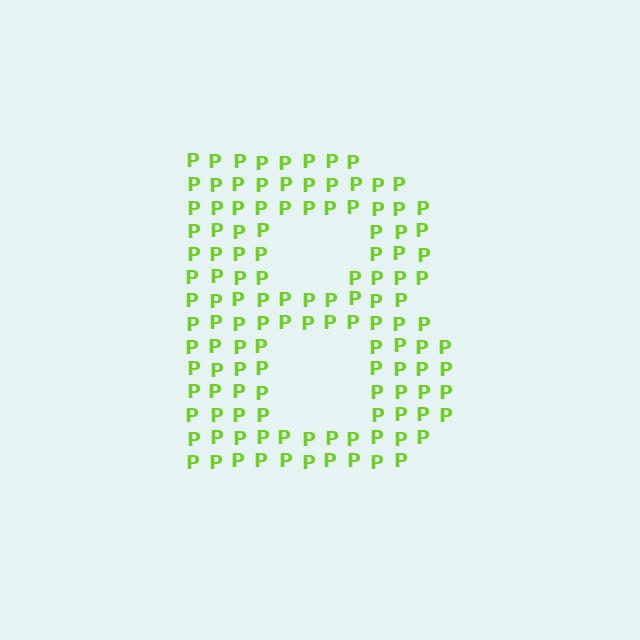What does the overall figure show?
The overall figure shows the letter B.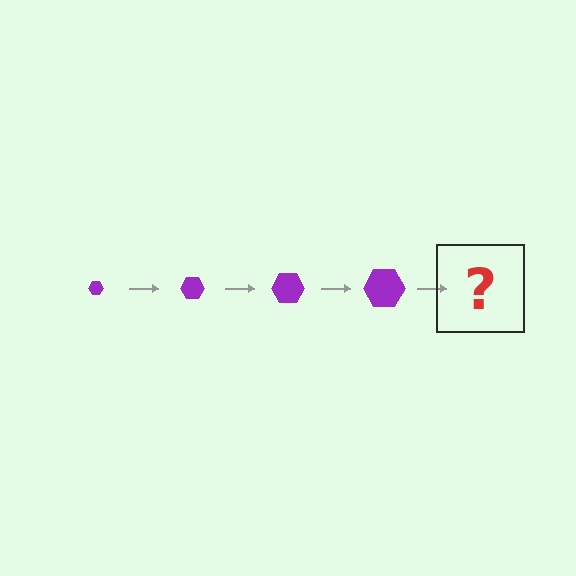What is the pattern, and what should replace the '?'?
The pattern is that the hexagon gets progressively larger each step. The '?' should be a purple hexagon, larger than the previous one.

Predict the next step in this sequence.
The next step is a purple hexagon, larger than the previous one.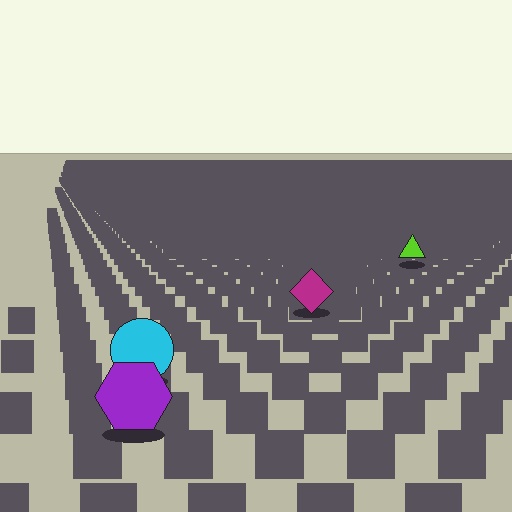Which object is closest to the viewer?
The purple hexagon is closest. The texture marks near it are larger and more spread out.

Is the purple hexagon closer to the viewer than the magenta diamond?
Yes. The purple hexagon is closer — you can tell from the texture gradient: the ground texture is coarser near it.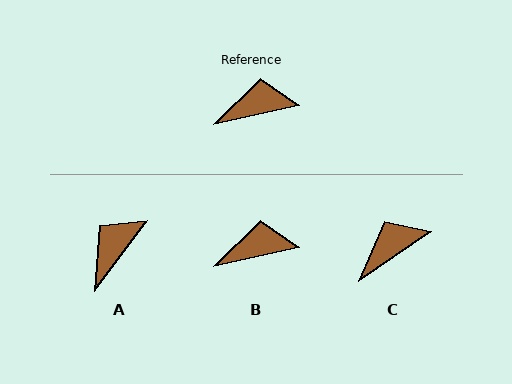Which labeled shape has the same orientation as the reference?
B.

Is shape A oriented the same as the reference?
No, it is off by about 41 degrees.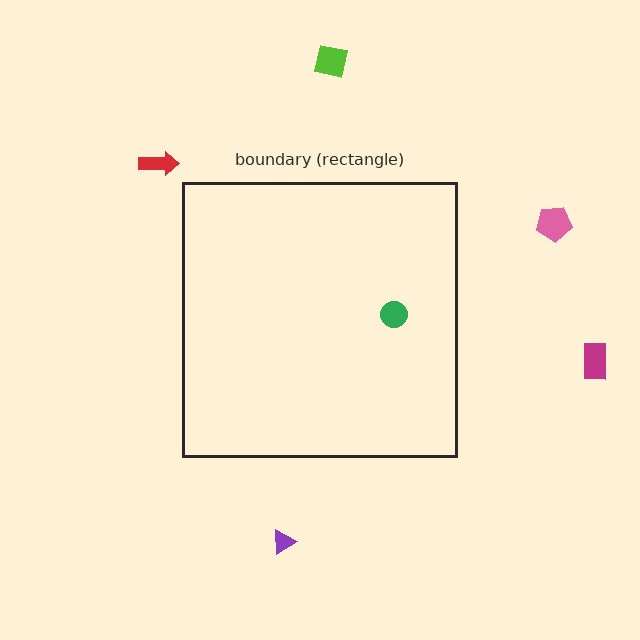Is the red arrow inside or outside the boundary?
Outside.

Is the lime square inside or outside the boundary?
Outside.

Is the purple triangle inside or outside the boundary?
Outside.